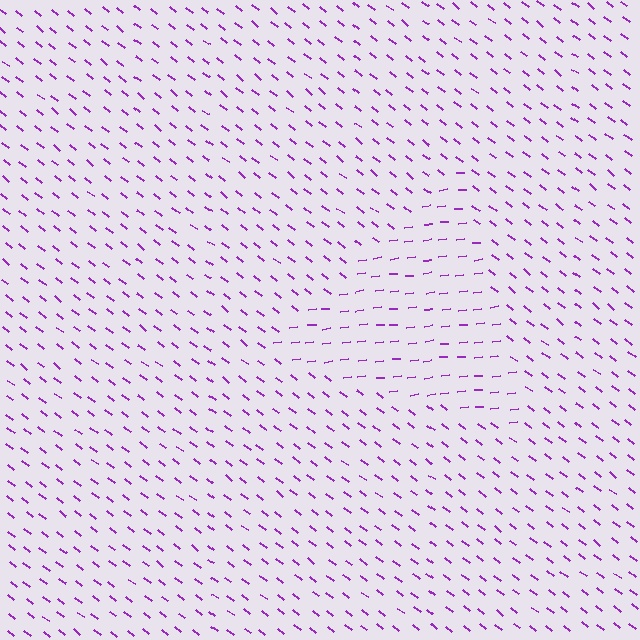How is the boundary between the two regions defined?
The boundary is defined purely by a change in line orientation (approximately 45 degrees difference). All lines are the same color and thickness.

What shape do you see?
I see a triangle.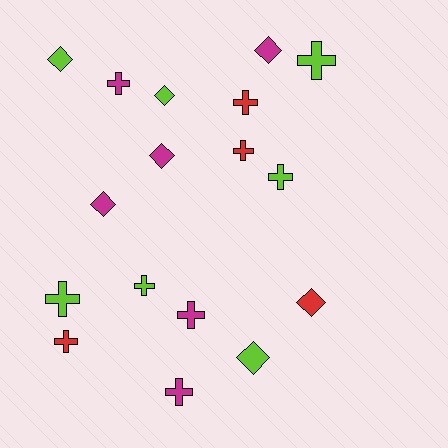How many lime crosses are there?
There are 4 lime crosses.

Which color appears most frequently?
Lime, with 7 objects.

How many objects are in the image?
There are 17 objects.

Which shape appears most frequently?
Cross, with 10 objects.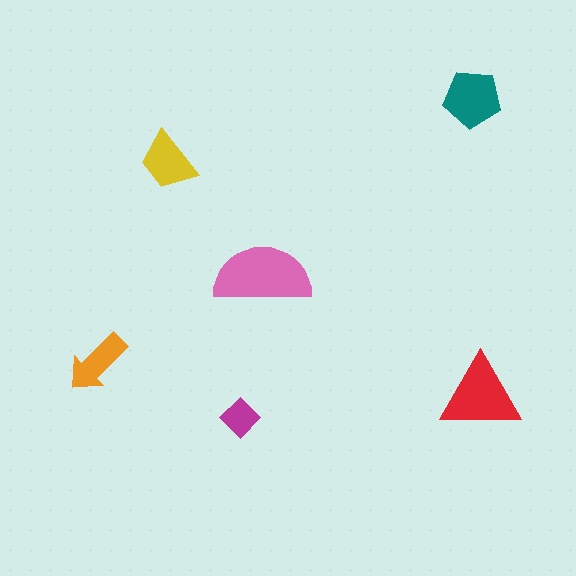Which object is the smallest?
The magenta diamond.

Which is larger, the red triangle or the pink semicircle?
The pink semicircle.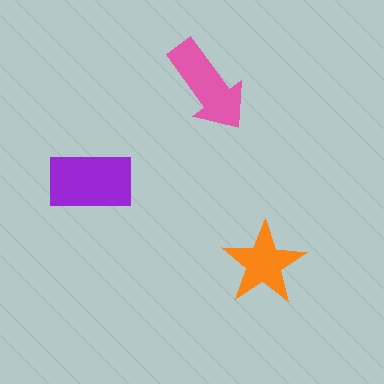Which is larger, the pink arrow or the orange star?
The pink arrow.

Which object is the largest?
The purple rectangle.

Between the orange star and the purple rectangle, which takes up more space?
The purple rectangle.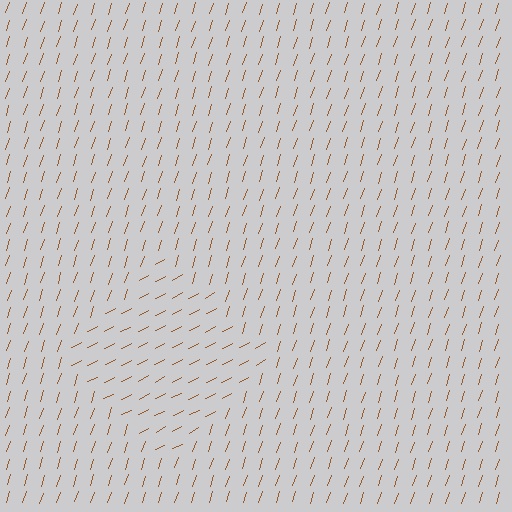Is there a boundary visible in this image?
Yes, there is a texture boundary formed by a change in line orientation.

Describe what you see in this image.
The image is filled with small brown line segments. A diamond region in the image has lines oriented differently from the surrounding lines, creating a visible texture boundary.